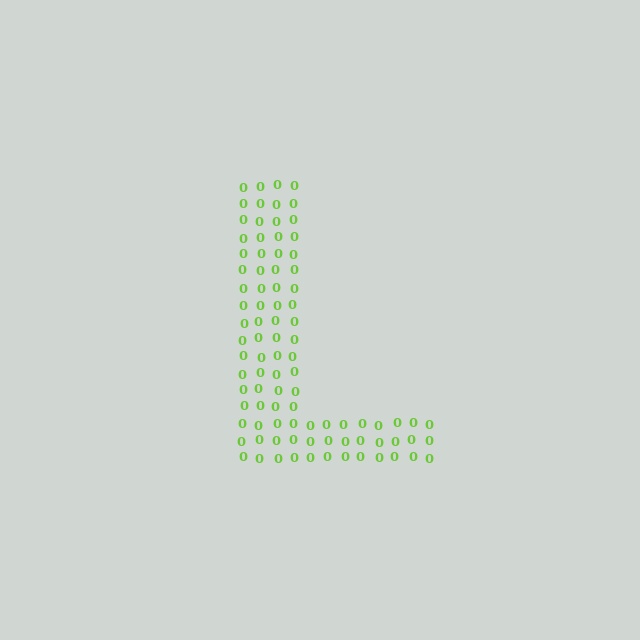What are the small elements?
The small elements are digit 0's.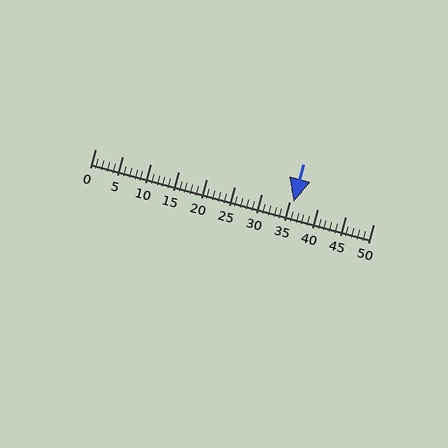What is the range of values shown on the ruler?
The ruler shows values from 0 to 50.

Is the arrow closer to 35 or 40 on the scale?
The arrow is closer to 35.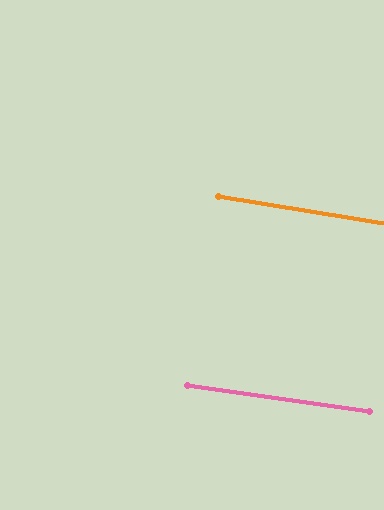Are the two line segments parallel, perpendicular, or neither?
Parallel — their directions differ by only 1.0°.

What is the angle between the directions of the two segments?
Approximately 1 degree.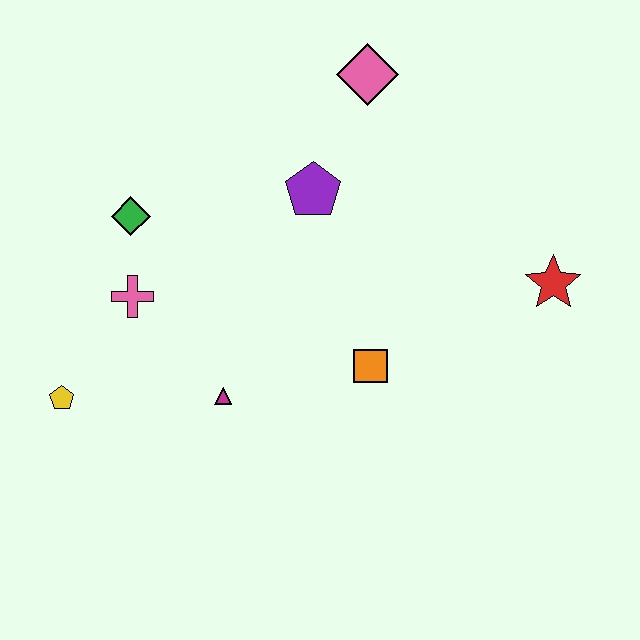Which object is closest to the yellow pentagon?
The pink cross is closest to the yellow pentagon.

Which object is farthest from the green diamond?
The red star is farthest from the green diamond.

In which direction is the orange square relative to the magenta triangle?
The orange square is to the right of the magenta triangle.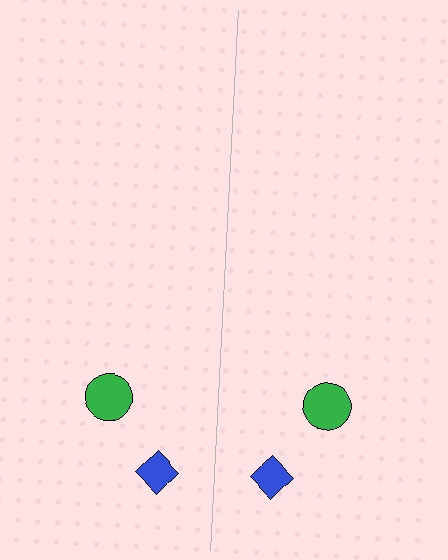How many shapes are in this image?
There are 4 shapes in this image.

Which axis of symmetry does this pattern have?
The pattern has a vertical axis of symmetry running through the center of the image.